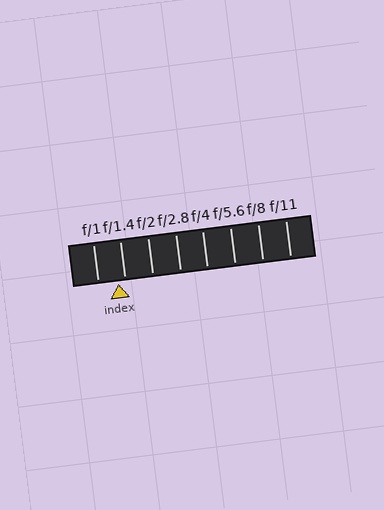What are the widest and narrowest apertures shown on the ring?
The widest aperture shown is f/1 and the narrowest is f/11.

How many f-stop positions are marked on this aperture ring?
There are 8 f-stop positions marked.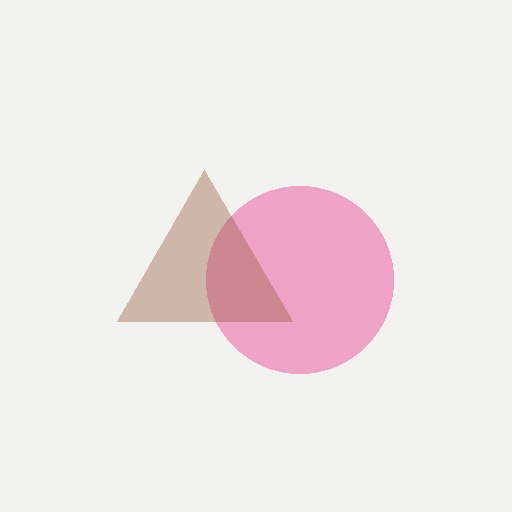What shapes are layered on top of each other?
The layered shapes are: a pink circle, a brown triangle.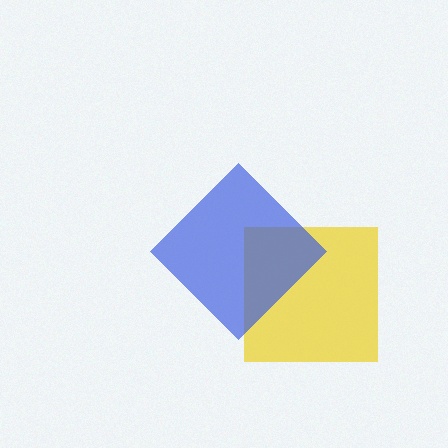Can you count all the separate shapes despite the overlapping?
Yes, there are 2 separate shapes.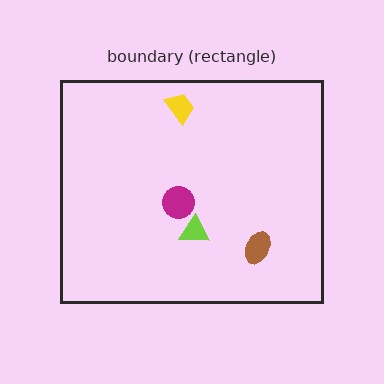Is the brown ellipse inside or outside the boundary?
Inside.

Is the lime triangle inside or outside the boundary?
Inside.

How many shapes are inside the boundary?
4 inside, 0 outside.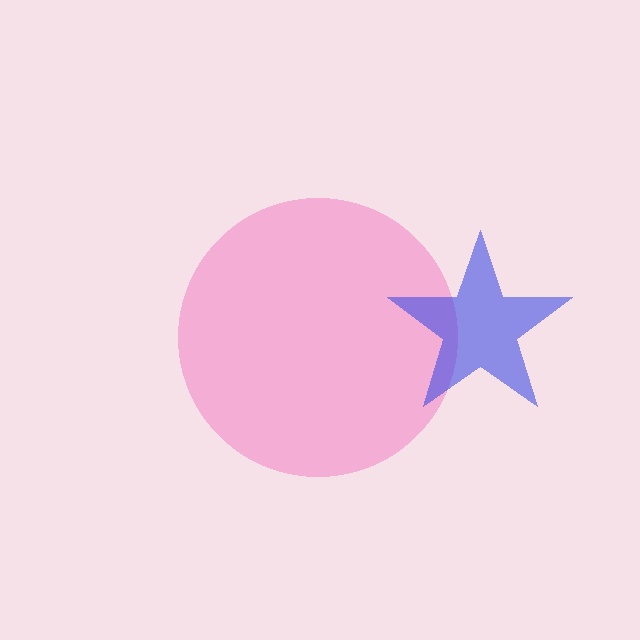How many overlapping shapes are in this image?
There are 2 overlapping shapes in the image.